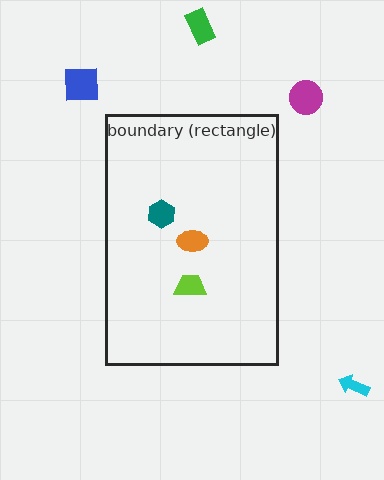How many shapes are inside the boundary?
3 inside, 4 outside.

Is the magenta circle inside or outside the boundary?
Outside.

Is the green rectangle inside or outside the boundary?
Outside.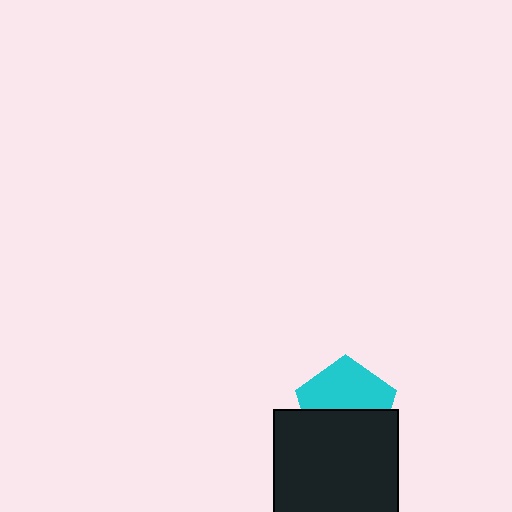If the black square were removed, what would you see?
You would see the complete cyan pentagon.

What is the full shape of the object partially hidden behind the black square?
The partially hidden object is a cyan pentagon.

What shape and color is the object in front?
The object in front is a black square.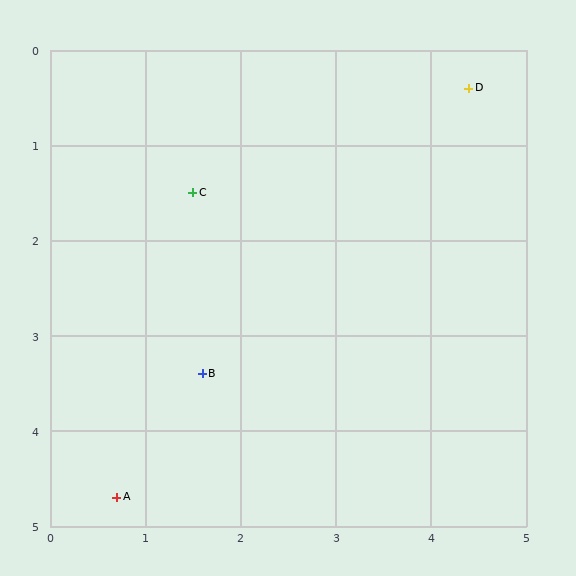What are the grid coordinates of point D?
Point D is at approximately (4.4, 0.4).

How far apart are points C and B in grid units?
Points C and B are about 1.9 grid units apart.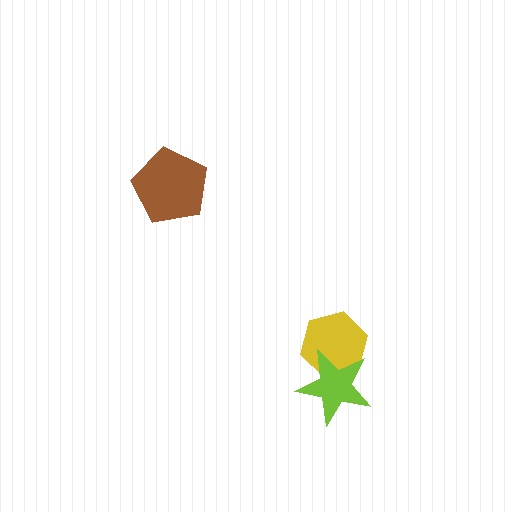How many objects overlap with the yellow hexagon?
1 object overlaps with the yellow hexagon.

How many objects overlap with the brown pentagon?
0 objects overlap with the brown pentagon.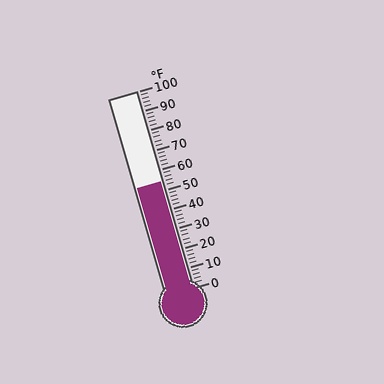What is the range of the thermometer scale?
The thermometer scale ranges from 0°F to 100°F.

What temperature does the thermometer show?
The thermometer shows approximately 54°F.